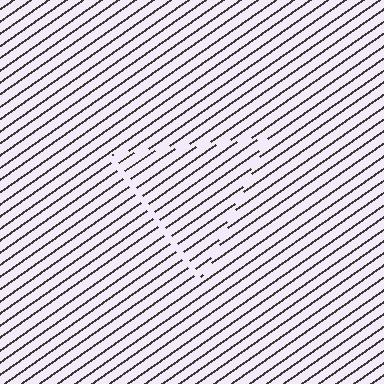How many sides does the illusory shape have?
3 sides — the line-ends trace a triangle.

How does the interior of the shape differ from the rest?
The interior of the shape contains the same grating, shifted by half a period — the contour is defined by the phase discontinuity where line-ends from the inner and outer gratings abut.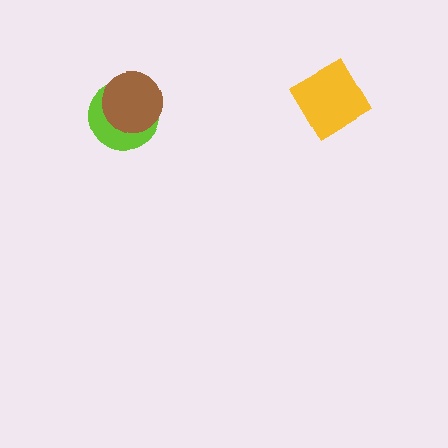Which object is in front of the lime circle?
The brown circle is in front of the lime circle.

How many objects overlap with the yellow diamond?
0 objects overlap with the yellow diamond.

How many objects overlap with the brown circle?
1 object overlaps with the brown circle.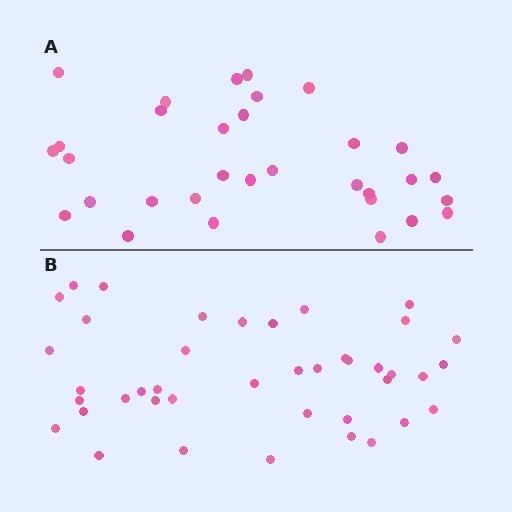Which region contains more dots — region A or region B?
Region B (the bottom region) has more dots.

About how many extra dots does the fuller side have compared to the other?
Region B has roughly 8 or so more dots than region A.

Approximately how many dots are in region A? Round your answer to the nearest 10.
About 30 dots. (The exact count is 32, which rounds to 30.)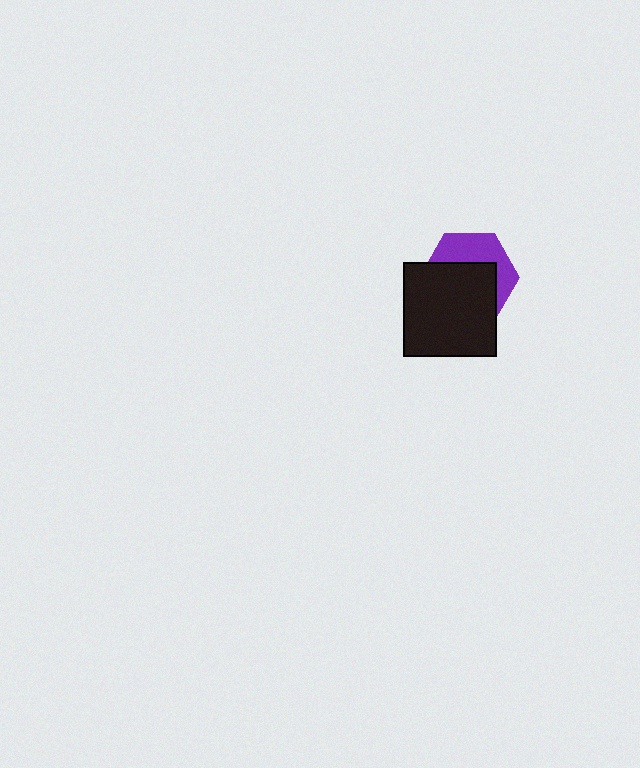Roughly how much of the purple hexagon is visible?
A small part of it is visible (roughly 39%).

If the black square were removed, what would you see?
You would see the complete purple hexagon.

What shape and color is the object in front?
The object in front is a black square.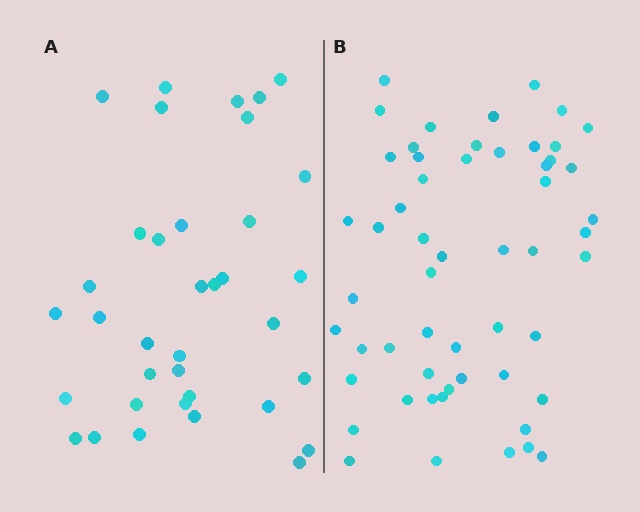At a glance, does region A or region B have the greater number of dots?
Region B (the right region) has more dots.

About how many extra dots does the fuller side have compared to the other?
Region B has approximately 20 more dots than region A.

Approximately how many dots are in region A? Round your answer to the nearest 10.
About 40 dots. (The exact count is 36, which rounds to 40.)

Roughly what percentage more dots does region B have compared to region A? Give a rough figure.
About 55% more.